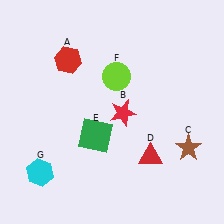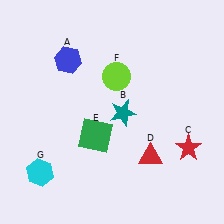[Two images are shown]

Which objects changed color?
A changed from red to blue. B changed from red to teal. C changed from brown to red.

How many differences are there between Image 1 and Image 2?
There are 3 differences between the two images.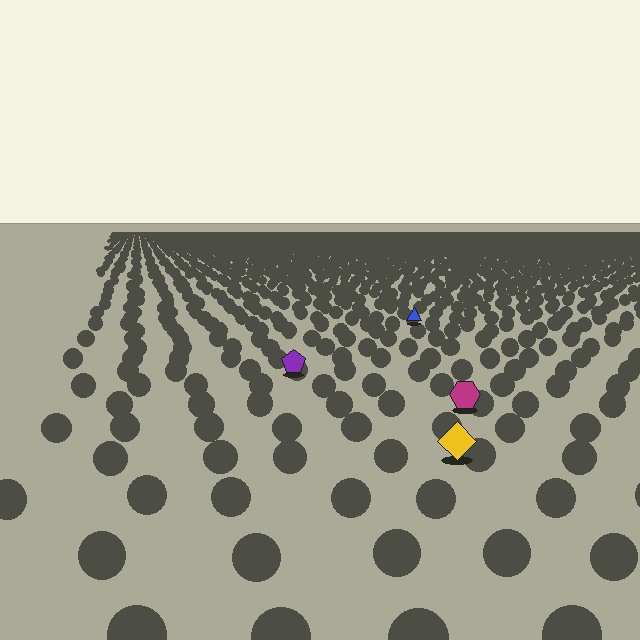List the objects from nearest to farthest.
From nearest to farthest: the yellow diamond, the magenta hexagon, the purple pentagon, the blue triangle.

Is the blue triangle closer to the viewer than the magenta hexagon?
No. The magenta hexagon is closer — you can tell from the texture gradient: the ground texture is coarser near it.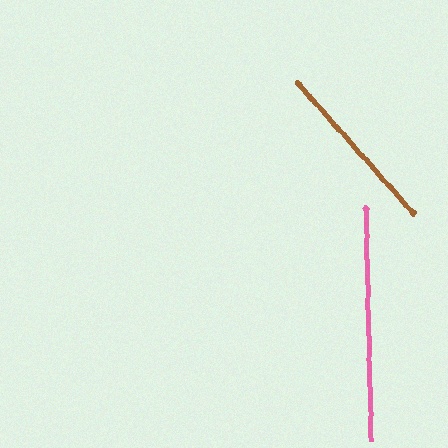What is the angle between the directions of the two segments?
Approximately 41 degrees.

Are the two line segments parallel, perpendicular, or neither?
Neither parallel nor perpendicular — they differ by about 41°.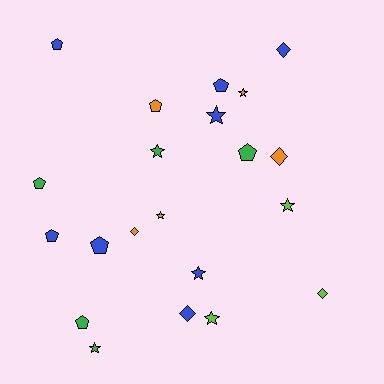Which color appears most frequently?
Blue, with 8 objects.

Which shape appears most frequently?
Star, with 8 objects.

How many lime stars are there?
There are 2 lime stars.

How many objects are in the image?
There are 21 objects.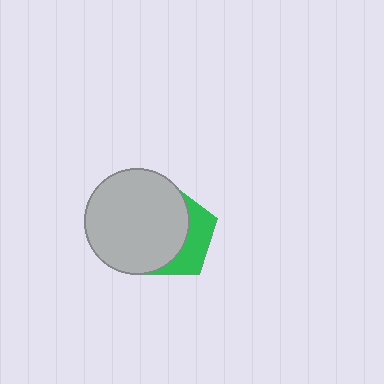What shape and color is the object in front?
The object in front is a light gray circle.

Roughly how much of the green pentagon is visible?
A small part of it is visible (roughly 33%).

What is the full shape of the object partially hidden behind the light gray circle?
The partially hidden object is a green pentagon.